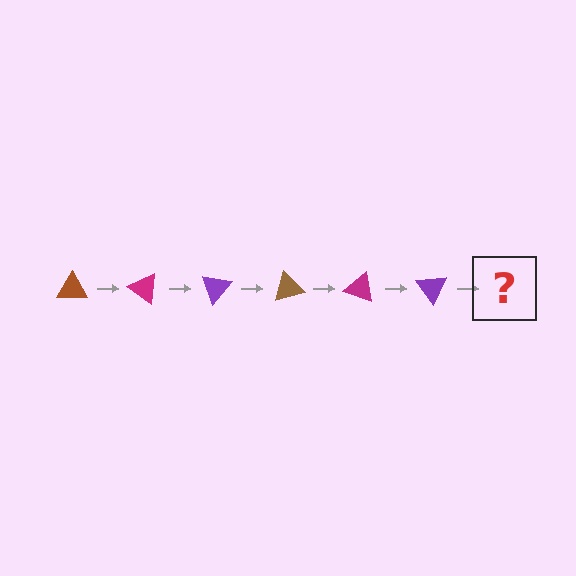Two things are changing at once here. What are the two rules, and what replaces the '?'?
The two rules are that it rotates 35 degrees each step and the color cycles through brown, magenta, and purple. The '?' should be a brown triangle, rotated 210 degrees from the start.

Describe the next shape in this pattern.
It should be a brown triangle, rotated 210 degrees from the start.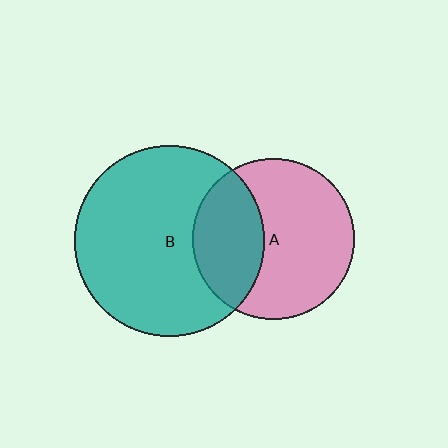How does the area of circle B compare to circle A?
Approximately 1.4 times.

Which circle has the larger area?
Circle B (teal).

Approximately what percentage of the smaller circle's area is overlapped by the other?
Approximately 35%.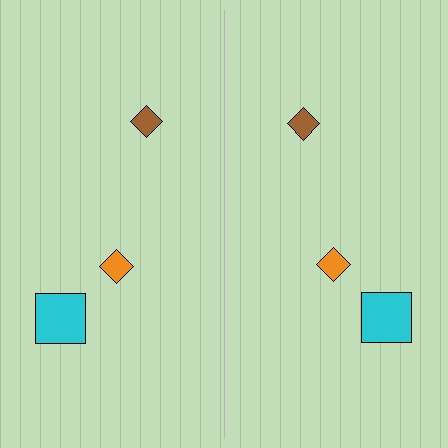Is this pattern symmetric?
Yes, this pattern has bilateral (reflection) symmetry.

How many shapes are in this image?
There are 6 shapes in this image.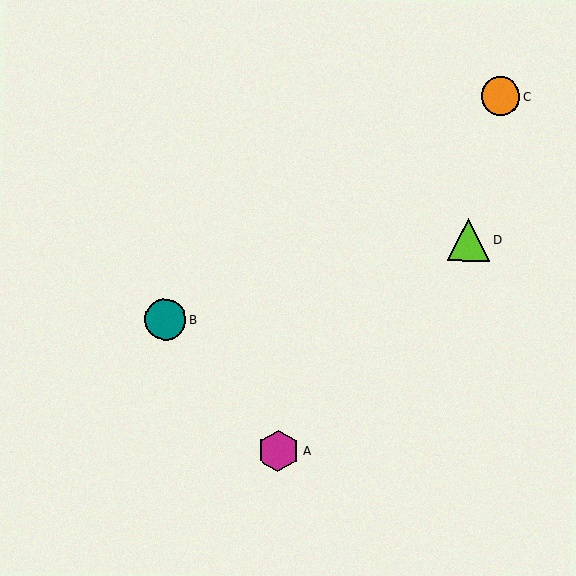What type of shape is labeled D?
Shape D is a lime triangle.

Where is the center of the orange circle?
The center of the orange circle is at (500, 96).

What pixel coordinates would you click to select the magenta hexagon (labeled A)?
Click at (279, 451) to select the magenta hexagon A.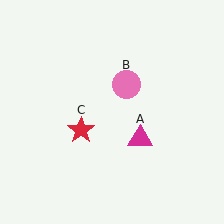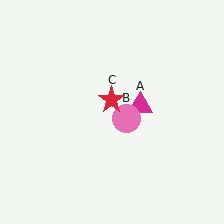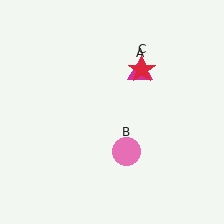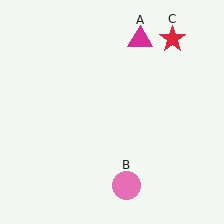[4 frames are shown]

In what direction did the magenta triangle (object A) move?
The magenta triangle (object A) moved up.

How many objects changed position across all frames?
3 objects changed position: magenta triangle (object A), pink circle (object B), red star (object C).